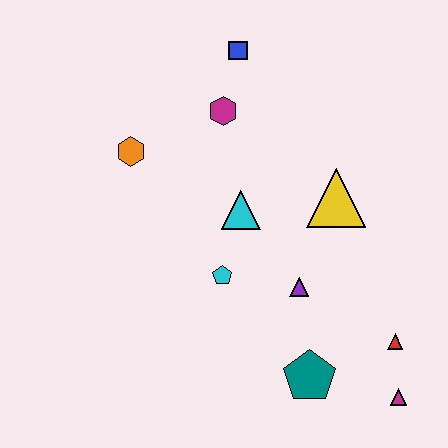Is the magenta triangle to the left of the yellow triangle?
No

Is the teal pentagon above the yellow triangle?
No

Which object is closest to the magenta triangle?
The red triangle is closest to the magenta triangle.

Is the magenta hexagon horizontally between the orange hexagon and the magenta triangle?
Yes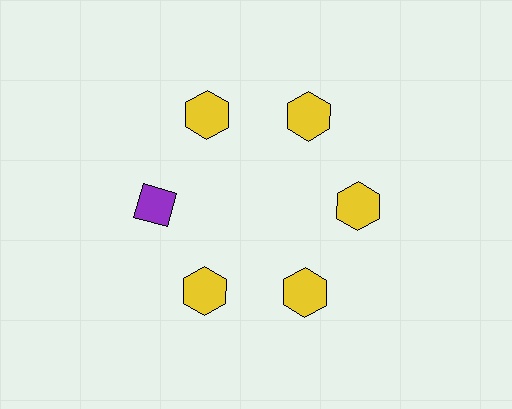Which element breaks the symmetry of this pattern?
The purple diamond at roughly the 9 o'clock position breaks the symmetry. All other shapes are yellow hexagons.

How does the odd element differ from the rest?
It differs in both color (purple instead of yellow) and shape (diamond instead of hexagon).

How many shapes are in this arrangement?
There are 6 shapes arranged in a ring pattern.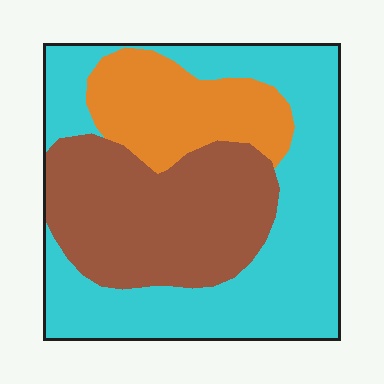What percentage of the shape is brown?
Brown covers roughly 35% of the shape.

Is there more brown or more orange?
Brown.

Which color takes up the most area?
Cyan, at roughly 50%.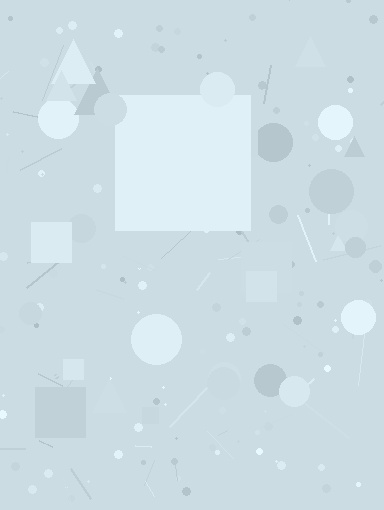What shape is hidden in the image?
A square is hidden in the image.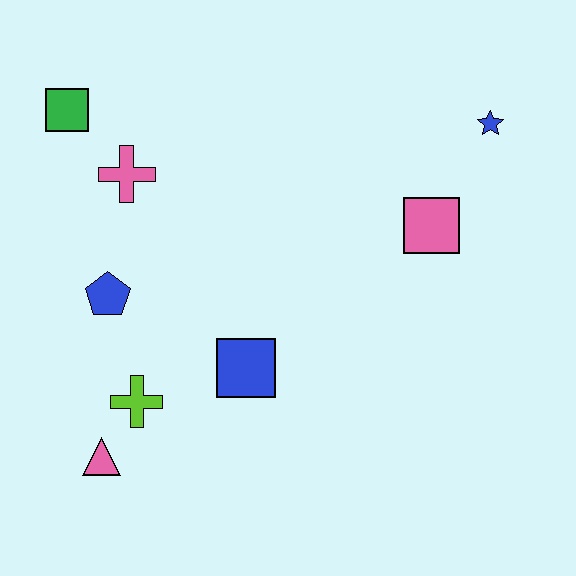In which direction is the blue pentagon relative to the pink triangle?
The blue pentagon is above the pink triangle.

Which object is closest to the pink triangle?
The lime cross is closest to the pink triangle.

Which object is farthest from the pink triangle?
The blue star is farthest from the pink triangle.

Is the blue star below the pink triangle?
No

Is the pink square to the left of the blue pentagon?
No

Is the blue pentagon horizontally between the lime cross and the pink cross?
No